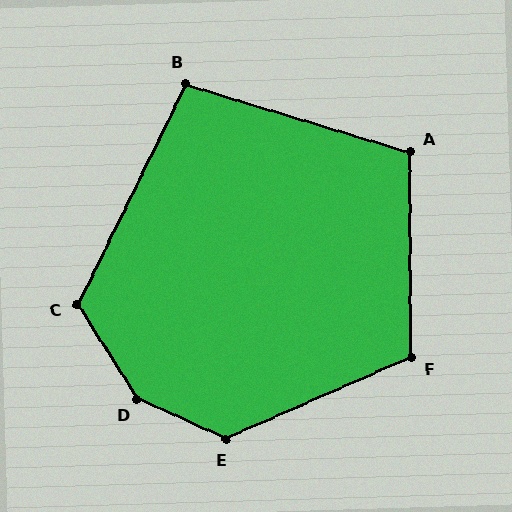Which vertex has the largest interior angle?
D, at approximately 147 degrees.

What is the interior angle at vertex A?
Approximately 107 degrees (obtuse).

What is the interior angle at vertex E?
Approximately 132 degrees (obtuse).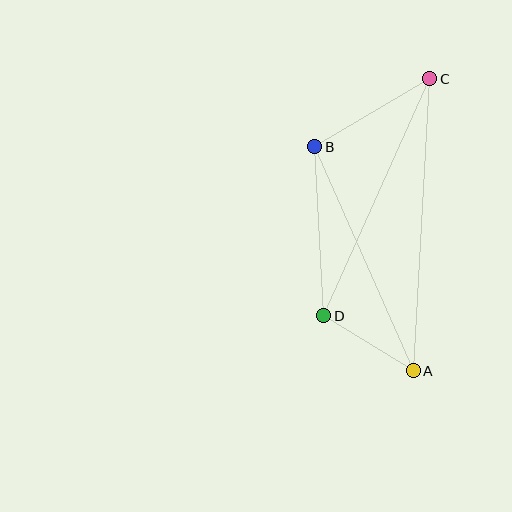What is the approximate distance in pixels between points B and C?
The distance between B and C is approximately 134 pixels.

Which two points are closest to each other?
Points A and D are closest to each other.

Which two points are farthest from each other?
Points A and C are farthest from each other.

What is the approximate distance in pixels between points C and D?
The distance between C and D is approximately 259 pixels.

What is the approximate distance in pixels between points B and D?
The distance between B and D is approximately 169 pixels.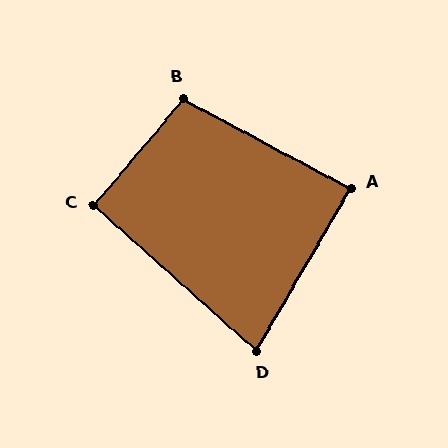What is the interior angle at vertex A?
Approximately 88 degrees (approximately right).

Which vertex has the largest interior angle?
B, at approximately 102 degrees.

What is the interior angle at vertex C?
Approximately 92 degrees (approximately right).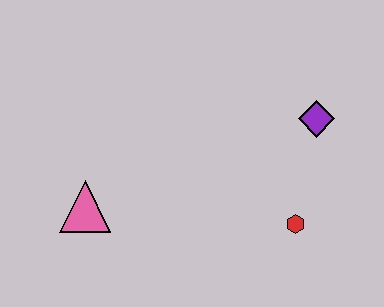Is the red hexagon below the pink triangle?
Yes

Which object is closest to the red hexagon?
The purple diamond is closest to the red hexagon.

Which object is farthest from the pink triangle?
The purple diamond is farthest from the pink triangle.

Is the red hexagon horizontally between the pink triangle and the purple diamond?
Yes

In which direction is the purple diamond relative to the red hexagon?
The purple diamond is above the red hexagon.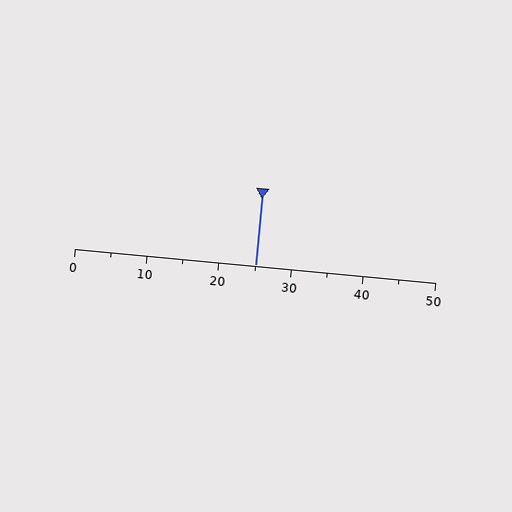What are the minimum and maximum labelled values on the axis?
The axis runs from 0 to 50.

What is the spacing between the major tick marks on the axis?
The major ticks are spaced 10 apart.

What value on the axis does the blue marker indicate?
The marker indicates approximately 25.